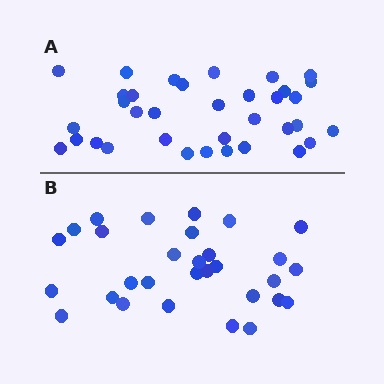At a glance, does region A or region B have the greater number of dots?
Region A (the top region) has more dots.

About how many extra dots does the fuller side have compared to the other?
Region A has about 5 more dots than region B.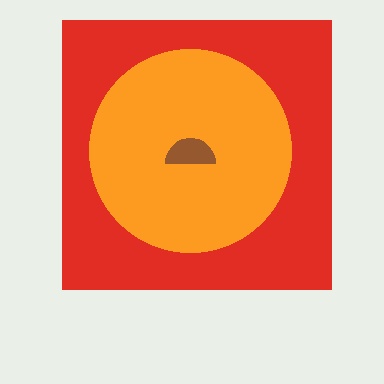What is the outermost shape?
The red square.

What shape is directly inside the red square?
The orange circle.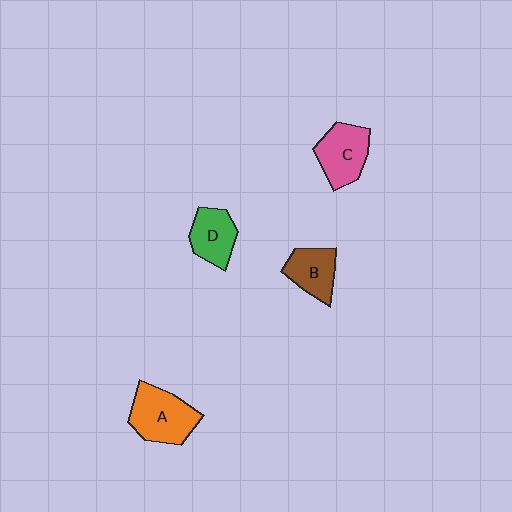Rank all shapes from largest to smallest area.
From largest to smallest: A (orange), C (pink), D (green), B (brown).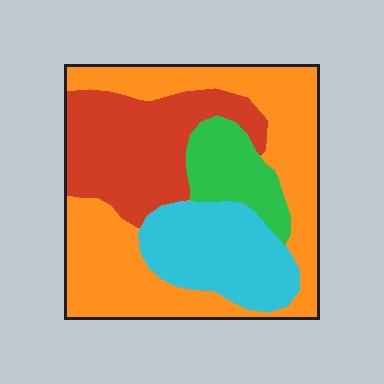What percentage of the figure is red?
Red takes up about one quarter (1/4) of the figure.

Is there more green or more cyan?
Cyan.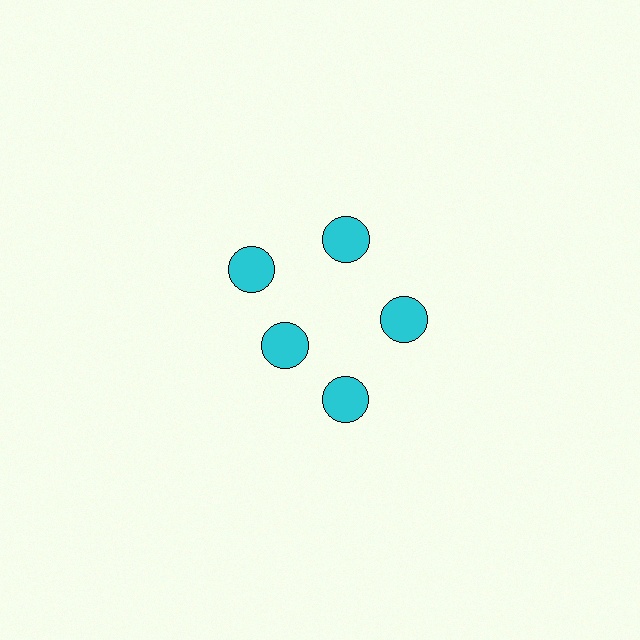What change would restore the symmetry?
The symmetry would be restored by moving it outward, back onto the ring so that all 5 circles sit at equal angles and equal distance from the center.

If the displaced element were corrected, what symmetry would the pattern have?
It would have 5-fold rotational symmetry — the pattern would map onto itself every 72 degrees.